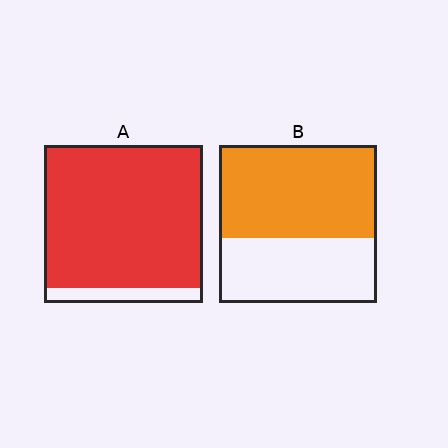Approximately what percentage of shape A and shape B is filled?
A is approximately 90% and B is approximately 60%.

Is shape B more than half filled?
Yes.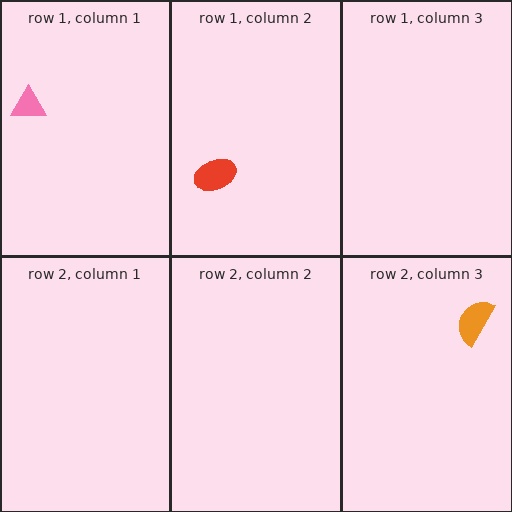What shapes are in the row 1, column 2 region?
The red ellipse.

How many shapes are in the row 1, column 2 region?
1.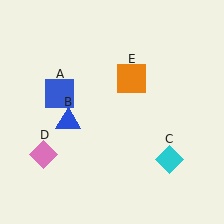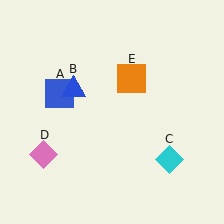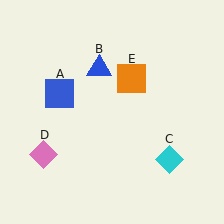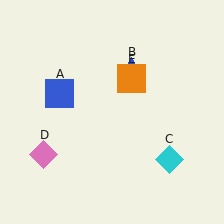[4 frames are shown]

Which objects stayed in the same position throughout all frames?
Blue square (object A) and cyan diamond (object C) and pink diamond (object D) and orange square (object E) remained stationary.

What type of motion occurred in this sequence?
The blue triangle (object B) rotated clockwise around the center of the scene.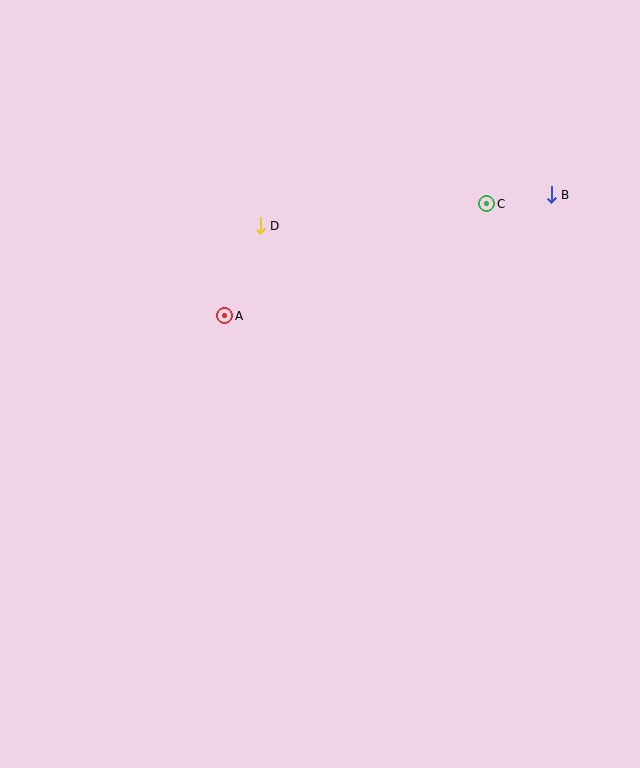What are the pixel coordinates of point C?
Point C is at (487, 204).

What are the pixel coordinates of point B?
Point B is at (551, 195).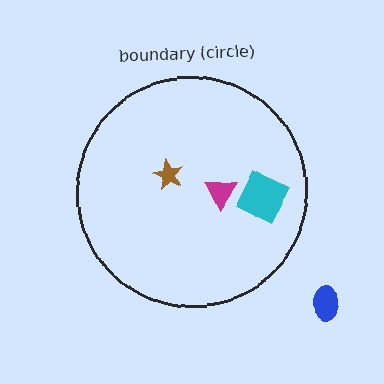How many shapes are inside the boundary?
3 inside, 1 outside.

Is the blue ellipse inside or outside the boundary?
Outside.